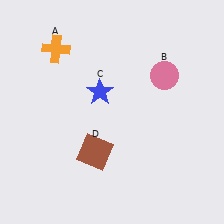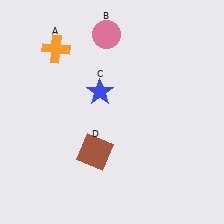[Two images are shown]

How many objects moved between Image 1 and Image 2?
1 object moved between the two images.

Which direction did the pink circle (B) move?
The pink circle (B) moved left.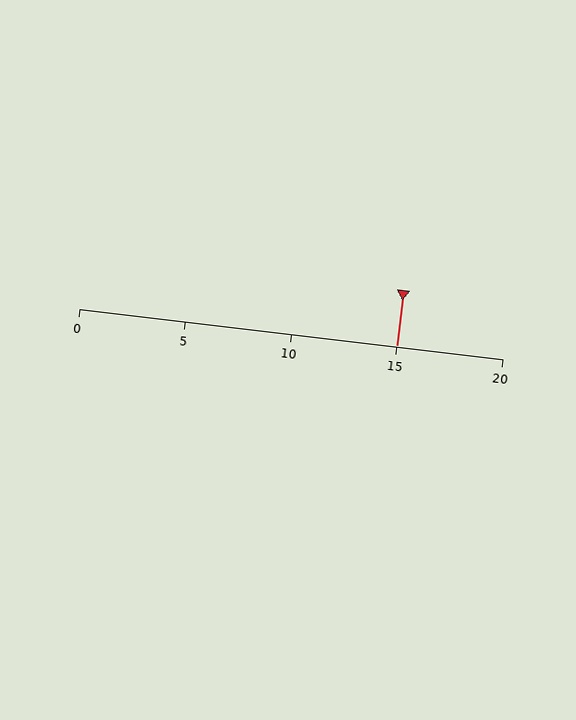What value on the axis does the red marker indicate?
The marker indicates approximately 15.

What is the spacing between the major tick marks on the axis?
The major ticks are spaced 5 apart.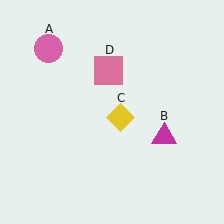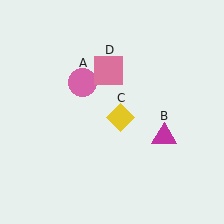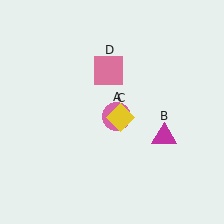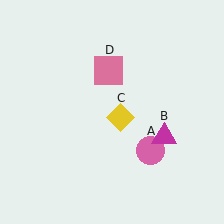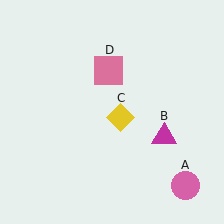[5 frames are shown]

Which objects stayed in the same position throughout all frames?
Magenta triangle (object B) and yellow diamond (object C) and pink square (object D) remained stationary.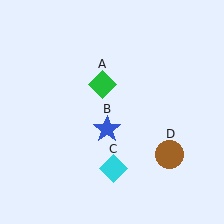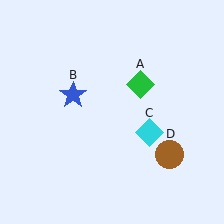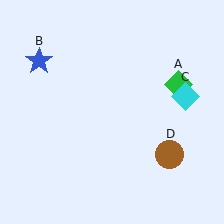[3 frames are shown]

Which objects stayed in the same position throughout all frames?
Brown circle (object D) remained stationary.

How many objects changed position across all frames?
3 objects changed position: green diamond (object A), blue star (object B), cyan diamond (object C).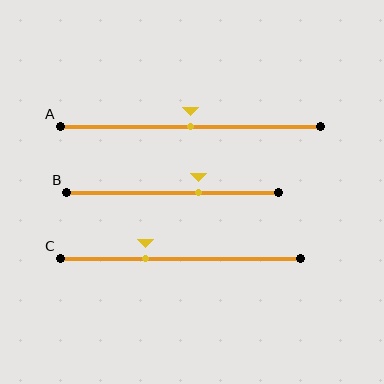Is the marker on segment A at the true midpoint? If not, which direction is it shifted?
Yes, the marker on segment A is at the true midpoint.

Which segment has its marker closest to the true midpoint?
Segment A has its marker closest to the true midpoint.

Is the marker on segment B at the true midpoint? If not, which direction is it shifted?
No, the marker on segment B is shifted to the right by about 12% of the segment length.